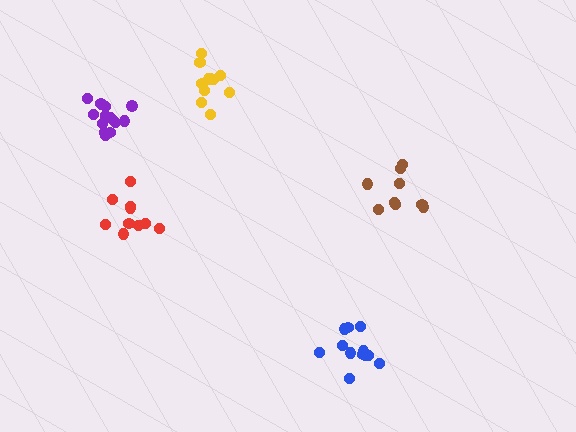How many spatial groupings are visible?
There are 5 spatial groupings.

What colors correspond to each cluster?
The clusters are colored: purple, brown, yellow, blue, red.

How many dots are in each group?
Group 1: 15 dots, Group 2: 9 dots, Group 3: 11 dots, Group 4: 12 dots, Group 5: 10 dots (57 total).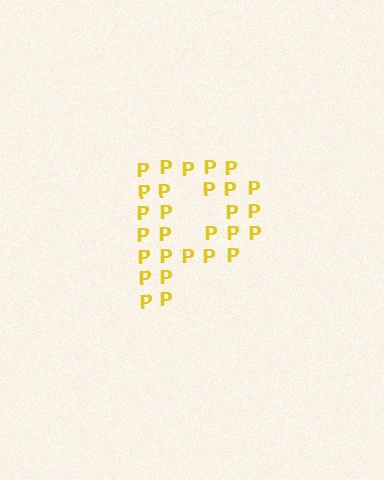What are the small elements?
The small elements are letter P's.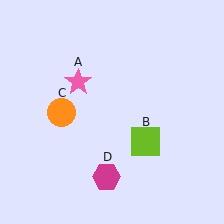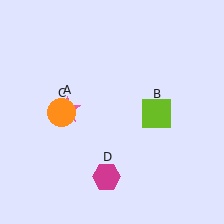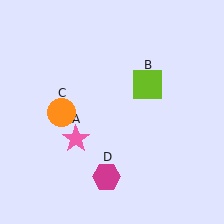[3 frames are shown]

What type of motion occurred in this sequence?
The pink star (object A), lime square (object B) rotated counterclockwise around the center of the scene.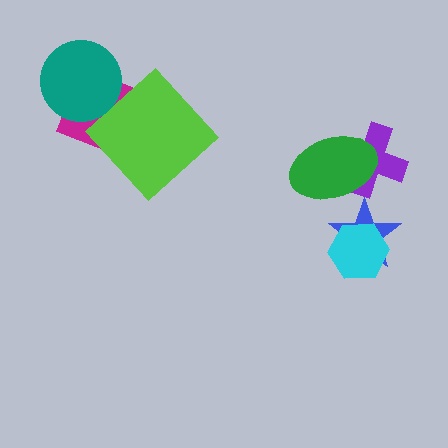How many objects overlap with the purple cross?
1 object overlaps with the purple cross.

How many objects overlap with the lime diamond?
1 object overlaps with the lime diamond.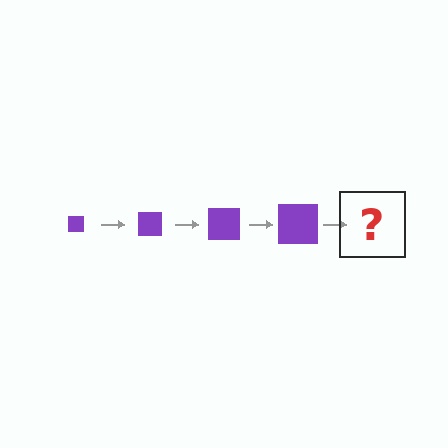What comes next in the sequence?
The next element should be a purple square, larger than the previous one.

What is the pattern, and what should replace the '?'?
The pattern is that the square gets progressively larger each step. The '?' should be a purple square, larger than the previous one.